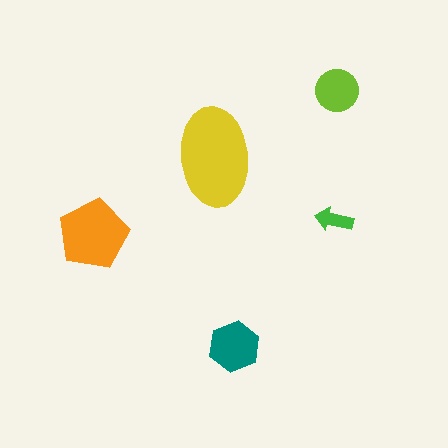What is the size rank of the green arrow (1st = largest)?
5th.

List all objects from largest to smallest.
The yellow ellipse, the orange pentagon, the teal hexagon, the lime circle, the green arrow.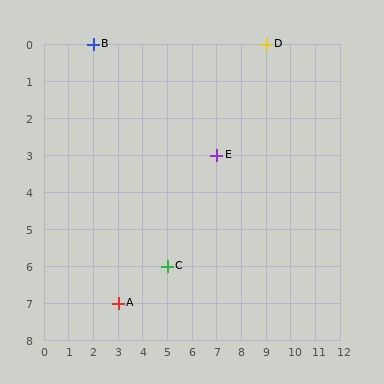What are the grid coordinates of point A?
Point A is at grid coordinates (3, 7).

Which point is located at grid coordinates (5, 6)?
Point C is at (5, 6).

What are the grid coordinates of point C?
Point C is at grid coordinates (5, 6).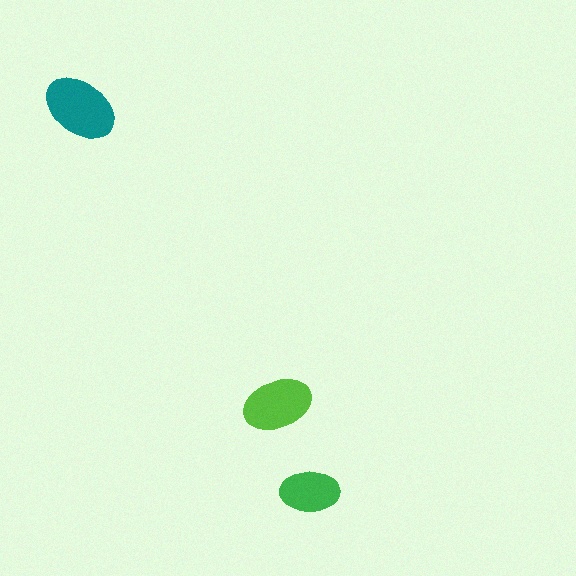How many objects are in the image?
There are 3 objects in the image.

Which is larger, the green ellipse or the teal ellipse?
The teal one.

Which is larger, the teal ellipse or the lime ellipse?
The teal one.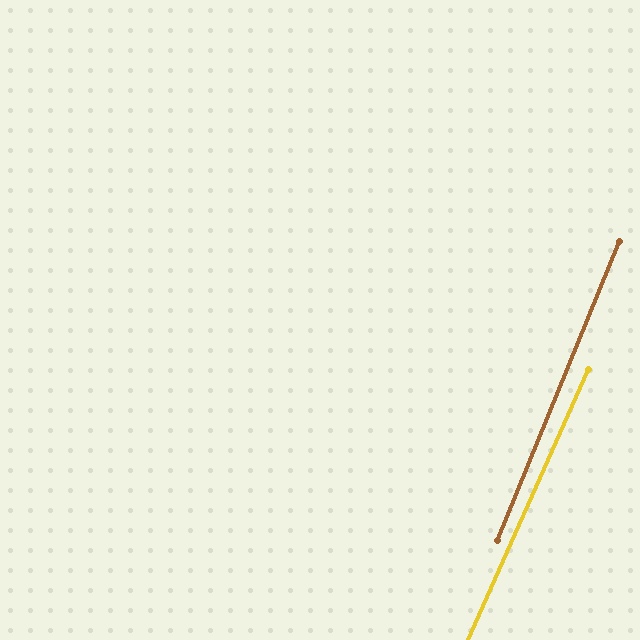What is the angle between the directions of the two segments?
Approximately 2 degrees.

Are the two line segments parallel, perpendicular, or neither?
Parallel — their directions differ by only 1.7°.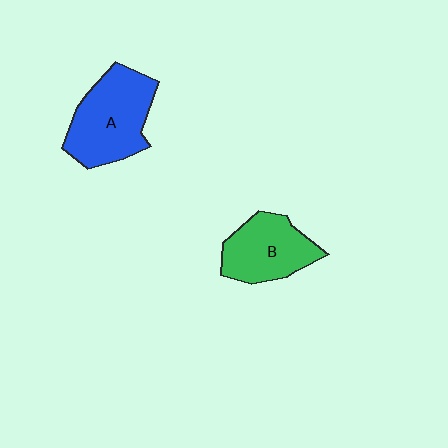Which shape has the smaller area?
Shape B (green).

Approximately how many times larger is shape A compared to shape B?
Approximately 1.3 times.